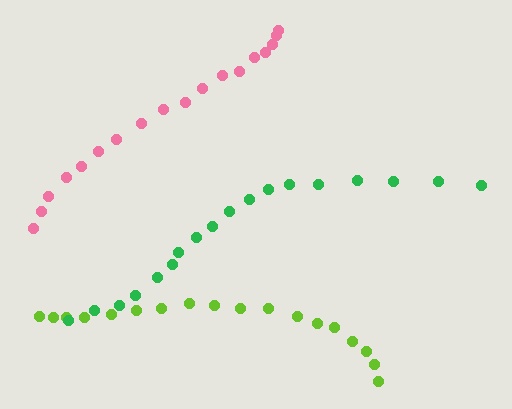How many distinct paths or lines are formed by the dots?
There are 3 distinct paths.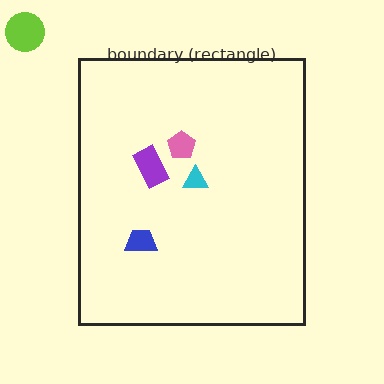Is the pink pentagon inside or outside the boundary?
Inside.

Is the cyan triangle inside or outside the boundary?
Inside.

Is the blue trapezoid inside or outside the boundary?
Inside.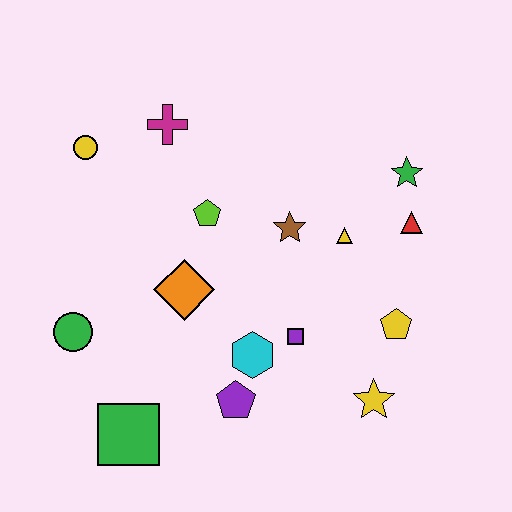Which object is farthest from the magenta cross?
The yellow star is farthest from the magenta cross.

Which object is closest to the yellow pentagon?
The yellow star is closest to the yellow pentagon.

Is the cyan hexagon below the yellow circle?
Yes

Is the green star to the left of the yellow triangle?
No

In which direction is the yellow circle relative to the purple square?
The yellow circle is to the left of the purple square.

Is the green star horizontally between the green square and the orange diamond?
No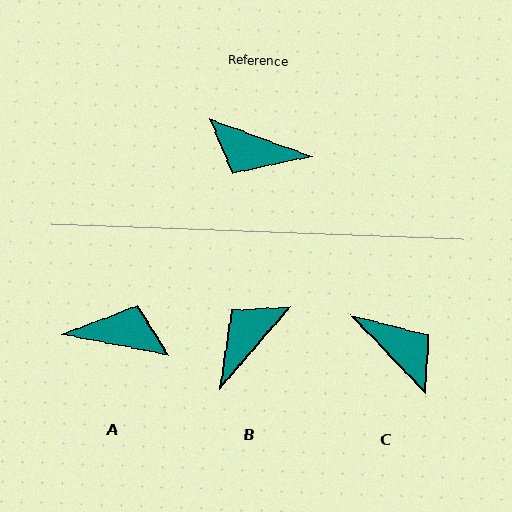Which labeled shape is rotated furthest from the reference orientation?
A, about 171 degrees away.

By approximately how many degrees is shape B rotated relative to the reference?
Approximately 111 degrees clockwise.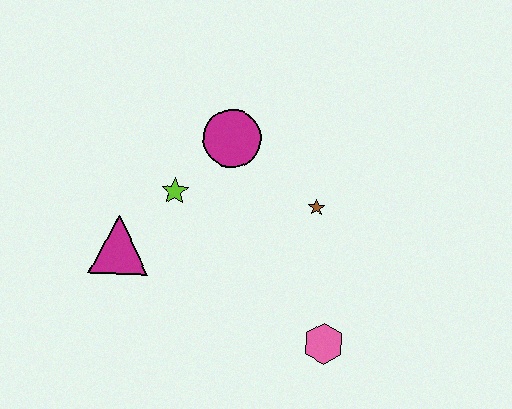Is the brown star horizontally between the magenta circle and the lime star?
No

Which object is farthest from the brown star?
The magenta triangle is farthest from the brown star.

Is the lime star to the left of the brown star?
Yes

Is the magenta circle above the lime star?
Yes